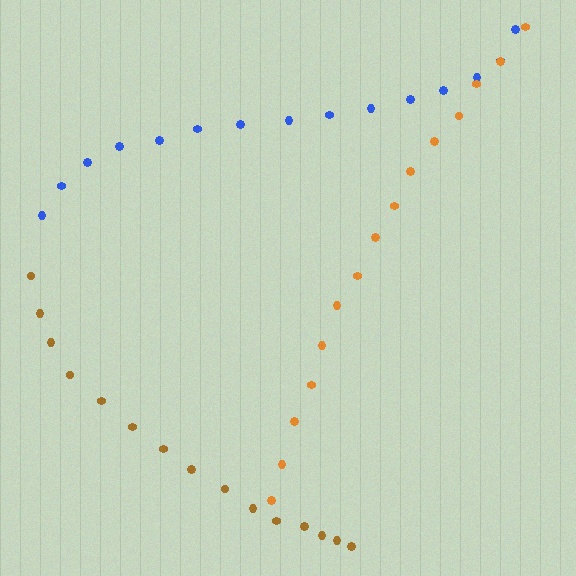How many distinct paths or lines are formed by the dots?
There are 3 distinct paths.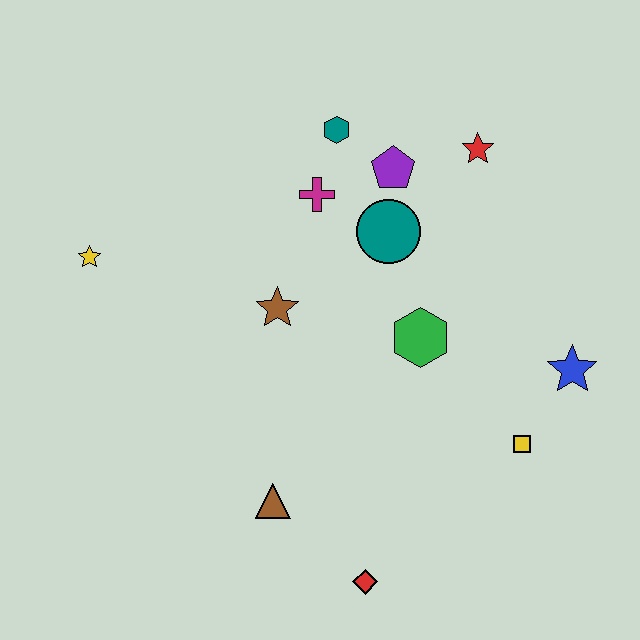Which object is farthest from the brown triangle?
The red star is farthest from the brown triangle.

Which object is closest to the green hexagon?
The teal circle is closest to the green hexagon.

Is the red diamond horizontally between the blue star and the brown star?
Yes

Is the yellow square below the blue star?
Yes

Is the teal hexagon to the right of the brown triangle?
Yes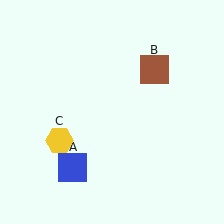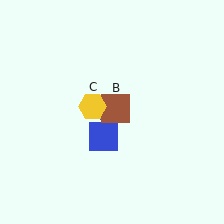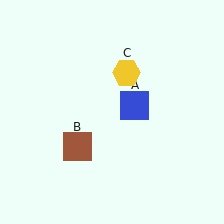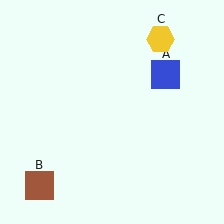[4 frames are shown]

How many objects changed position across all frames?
3 objects changed position: blue square (object A), brown square (object B), yellow hexagon (object C).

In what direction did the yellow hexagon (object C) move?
The yellow hexagon (object C) moved up and to the right.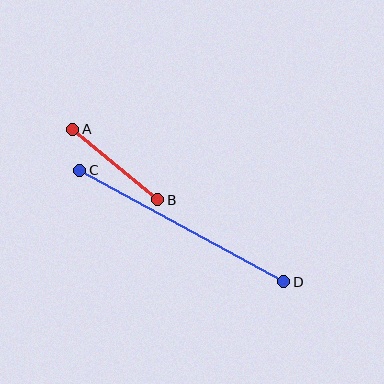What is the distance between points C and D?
The distance is approximately 233 pixels.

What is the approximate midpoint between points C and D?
The midpoint is at approximately (182, 226) pixels.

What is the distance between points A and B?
The distance is approximately 110 pixels.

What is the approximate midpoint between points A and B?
The midpoint is at approximately (115, 164) pixels.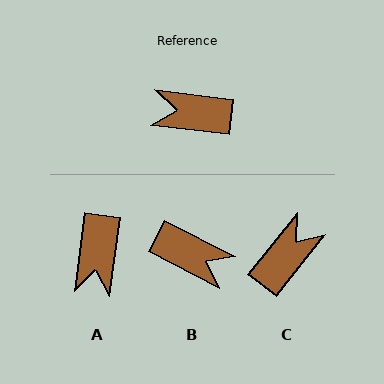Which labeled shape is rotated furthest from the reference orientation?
B, about 159 degrees away.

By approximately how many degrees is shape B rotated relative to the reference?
Approximately 159 degrees counter-clockwise.